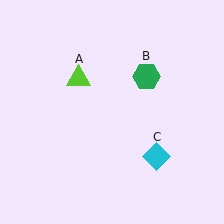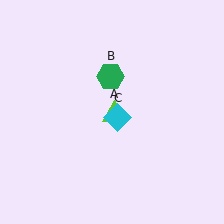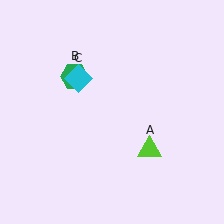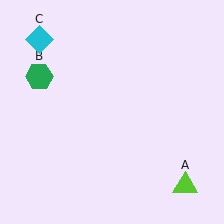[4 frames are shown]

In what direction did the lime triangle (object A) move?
The lime triangle (object A) moved down and to the right.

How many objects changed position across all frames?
3 objects changed position: lime triangle (object A), green hexagon (object B), cyan diamond (object C).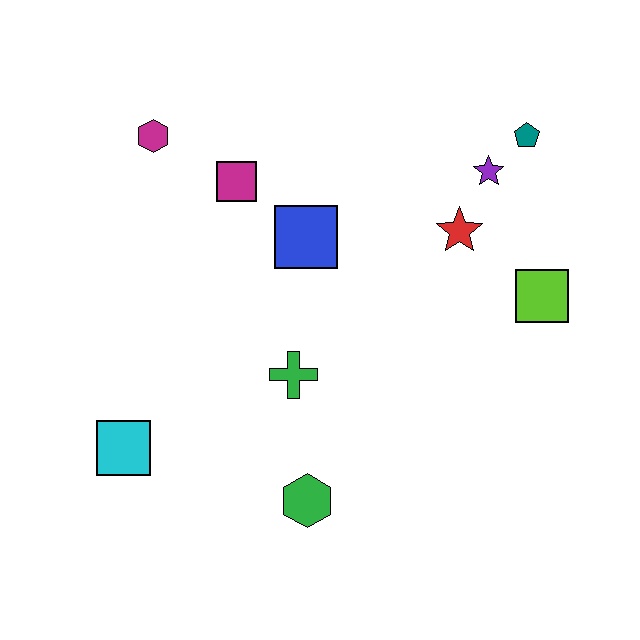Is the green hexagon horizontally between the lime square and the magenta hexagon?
Yes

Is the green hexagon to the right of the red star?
No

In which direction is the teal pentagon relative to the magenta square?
The teal pentagon is to the right of the magenta square.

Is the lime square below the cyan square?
No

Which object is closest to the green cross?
The green hexagon is closest to the green cross.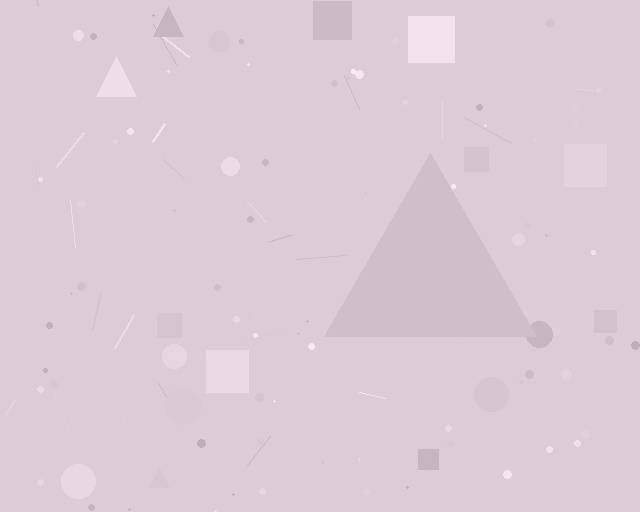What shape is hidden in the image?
A triangle is hidden in the image.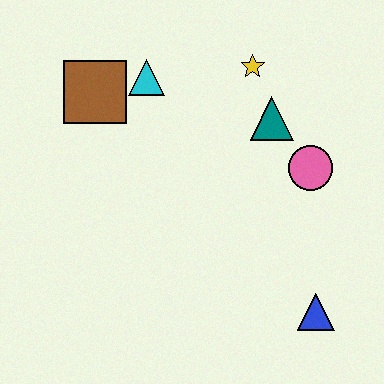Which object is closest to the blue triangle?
The pink circle is closest to the blue triangle.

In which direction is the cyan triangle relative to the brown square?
The cyan triangle is to the right of the brown square.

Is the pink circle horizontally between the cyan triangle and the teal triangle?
No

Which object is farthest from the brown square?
The blue triangle is farthest from the brown square.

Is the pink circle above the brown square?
No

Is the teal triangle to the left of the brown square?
No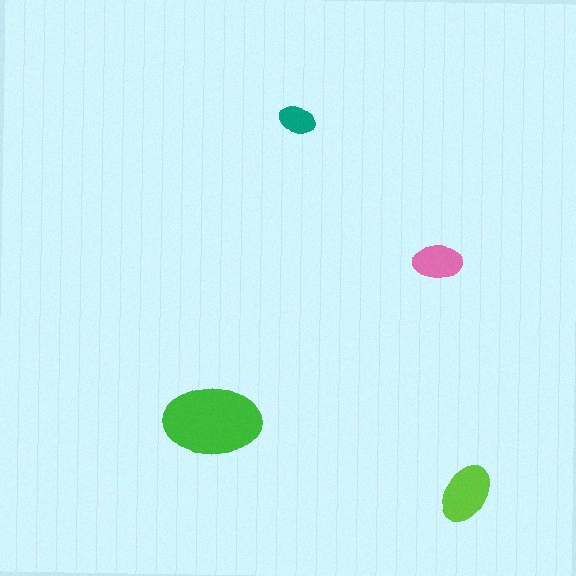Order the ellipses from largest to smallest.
the green one, the lime one, the pink one, the teal one.